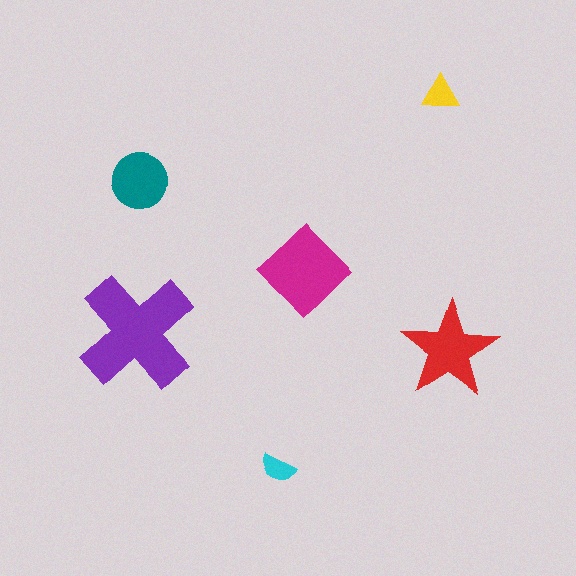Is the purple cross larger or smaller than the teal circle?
Larger.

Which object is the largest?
The purple cross.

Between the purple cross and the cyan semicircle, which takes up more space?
The purple cross.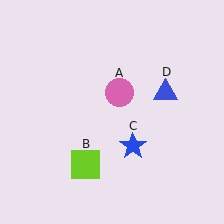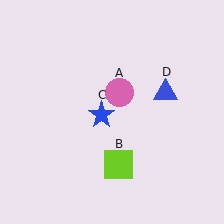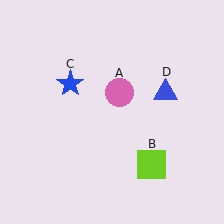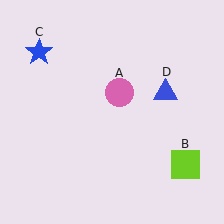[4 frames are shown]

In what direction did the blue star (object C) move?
The blue star (object C) moved up and to the left.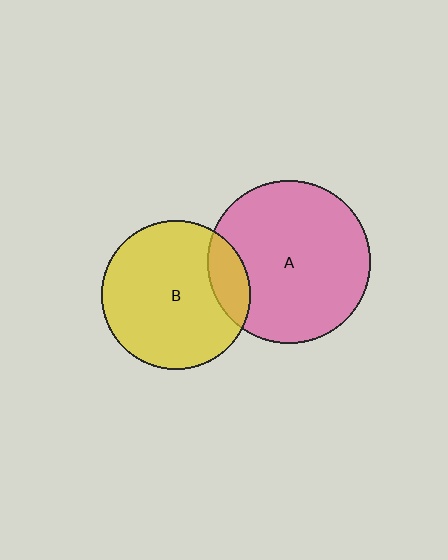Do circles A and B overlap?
Yes.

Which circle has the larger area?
Circle A (pink).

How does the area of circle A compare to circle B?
Approximately 1.2 times.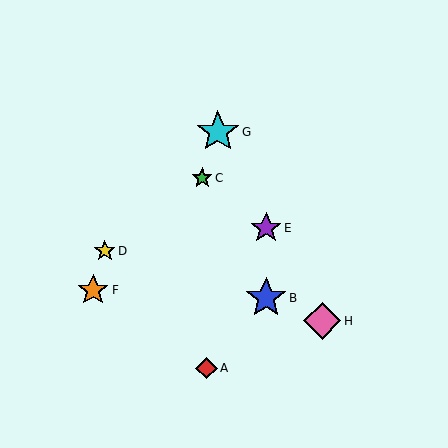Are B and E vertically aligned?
Yes, both are at x≈266.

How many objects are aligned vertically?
2 objects (B, E) are aligned vertically.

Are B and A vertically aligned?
No, B is at x≈266 and A is at x≈206.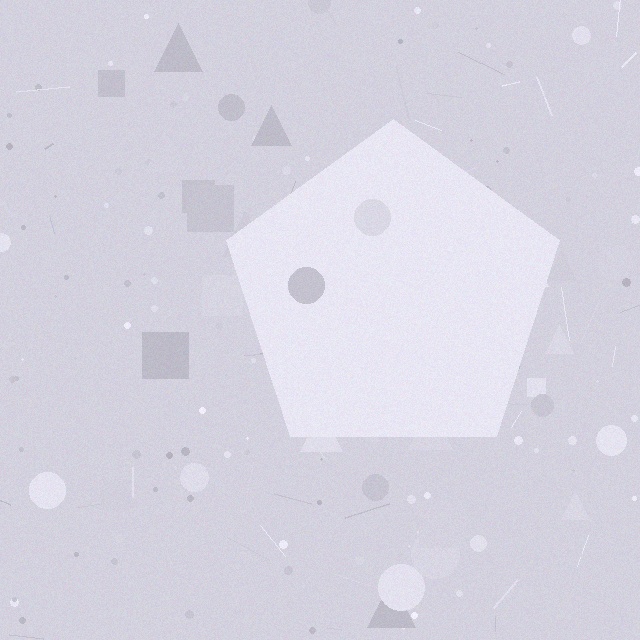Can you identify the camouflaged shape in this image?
The camouflaged shape is a pentagon.